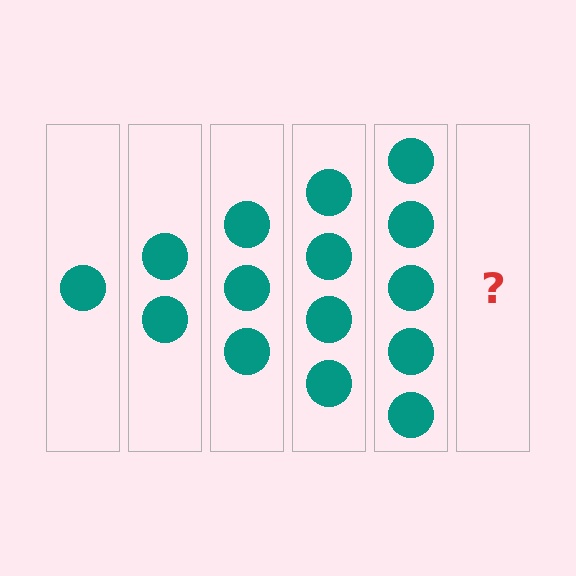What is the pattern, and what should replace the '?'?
The pattern is that each step adds one more circle. The '?' should be 6 circles.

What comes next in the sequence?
The next element should be 6 circles.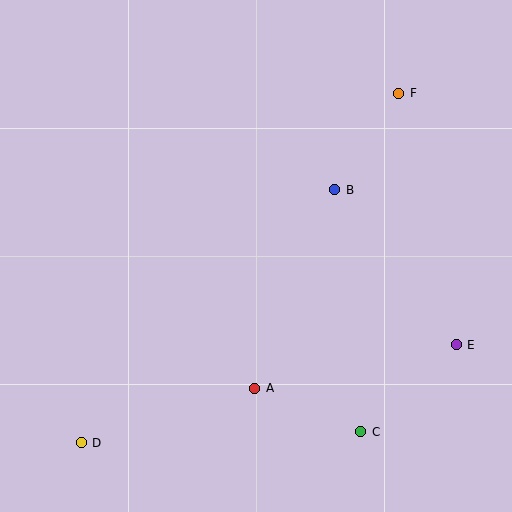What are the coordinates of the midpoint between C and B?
The midpoint between C and B is at (348, 311).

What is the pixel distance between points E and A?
The distance between E and A is 206 pixels.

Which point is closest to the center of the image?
Point B at (335, 190) is closest to the center.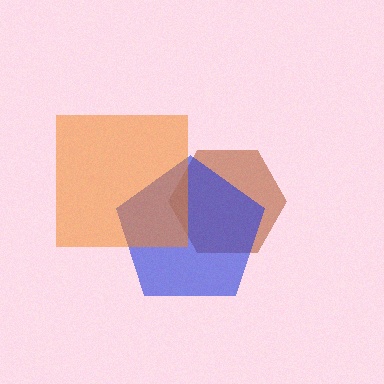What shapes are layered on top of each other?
The layered shapes are: a brown hexagon, a blue pentagon, an orange square.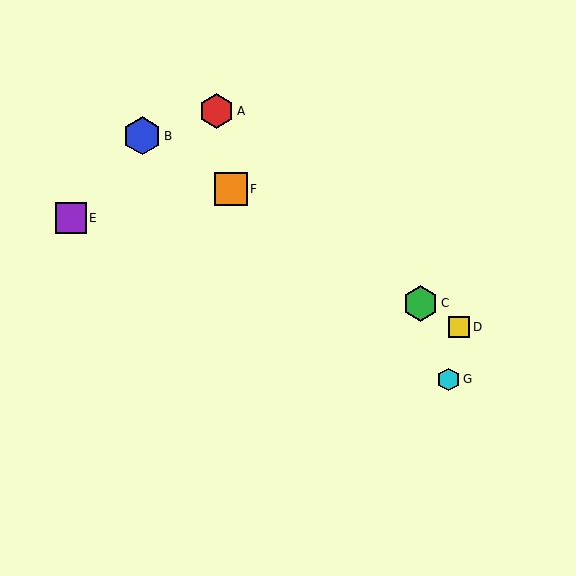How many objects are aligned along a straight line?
4 objects (B, C, D, F) are aligned along a straight line.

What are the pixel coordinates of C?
Object C is at (420, 304).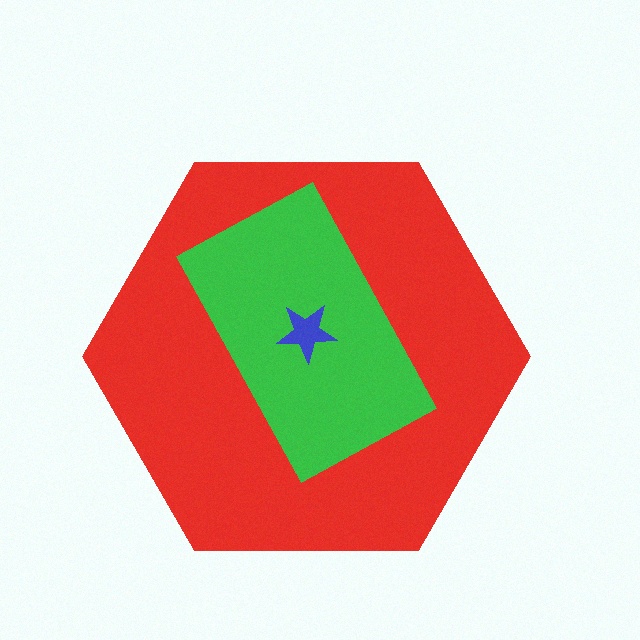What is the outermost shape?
The red hexagon.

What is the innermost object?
The blue star.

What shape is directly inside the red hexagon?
The green rectangle.